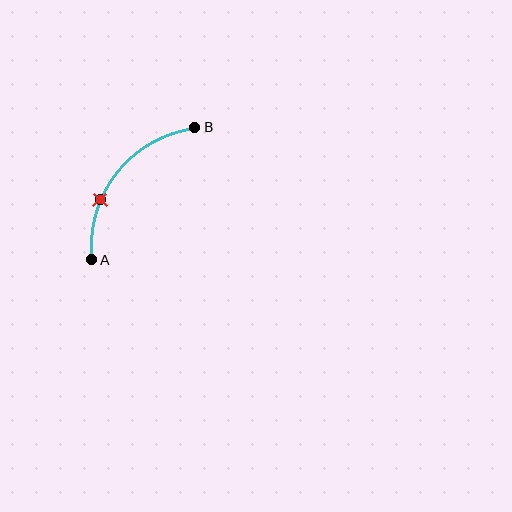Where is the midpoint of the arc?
The arc midpoint is the point on the curve farthest from the straight line joining A and B. It sits above and to the left of that line.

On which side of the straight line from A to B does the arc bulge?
The arc bulges above and to the left of the straight line connecting A and B.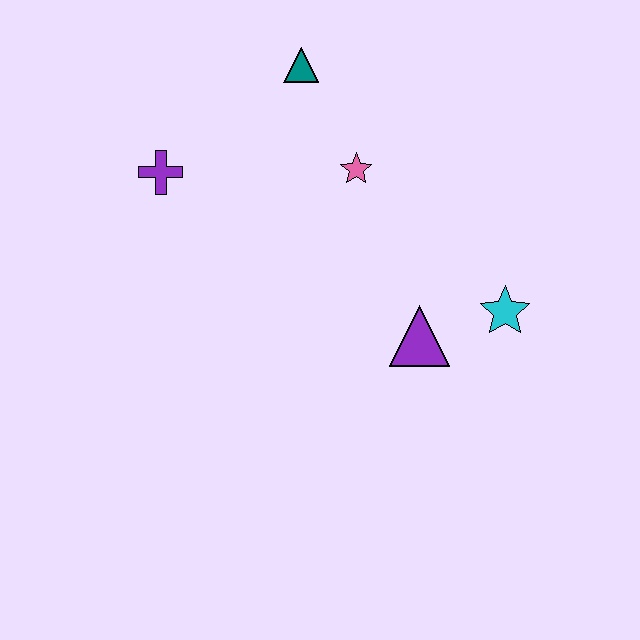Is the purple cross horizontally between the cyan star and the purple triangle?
No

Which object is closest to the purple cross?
The teal triangle is closest to the purple cross.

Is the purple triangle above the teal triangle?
No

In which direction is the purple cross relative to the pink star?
The purple cross is to the left of the pink star.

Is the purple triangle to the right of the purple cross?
Yes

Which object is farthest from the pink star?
The cyan star is farthest from the pink star.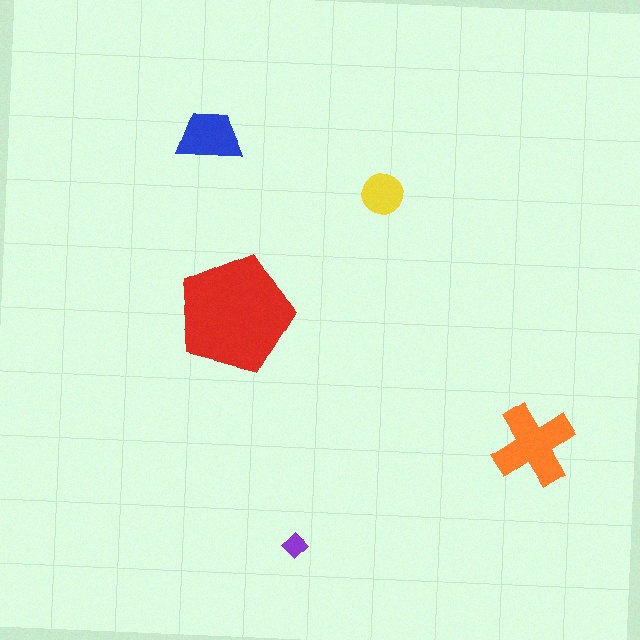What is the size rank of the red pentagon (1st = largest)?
1st.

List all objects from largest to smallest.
The red pentagon, the orange cross, the blue trapezoid, the yellow circle, the purple diamond.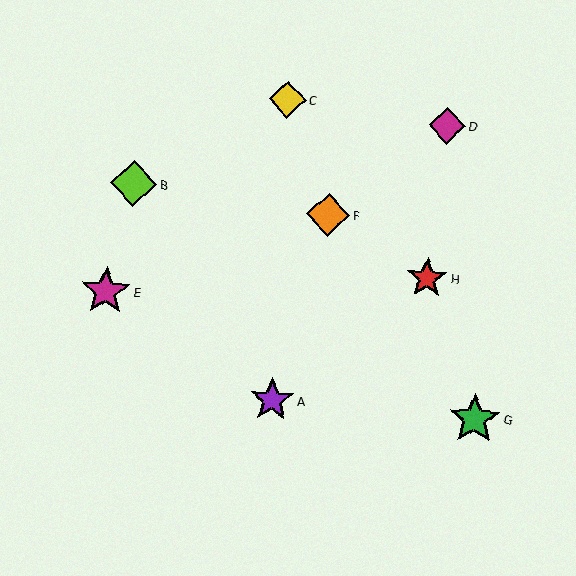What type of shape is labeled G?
Shape G is a green star.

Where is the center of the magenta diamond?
The center of the magenta diamond is at (447, 126).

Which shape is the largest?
The green star (labeled G) is the largest.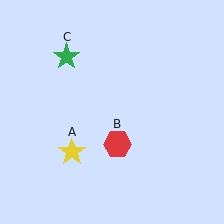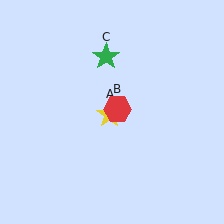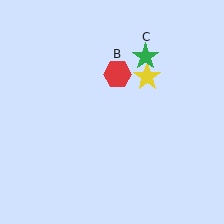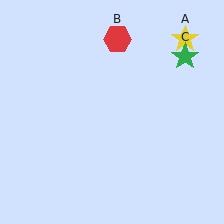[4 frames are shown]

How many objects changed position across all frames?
3 objects changed position: yellow star (object A), red hexagon (object B), green star (object C).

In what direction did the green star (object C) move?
The green star (object C) moved right.